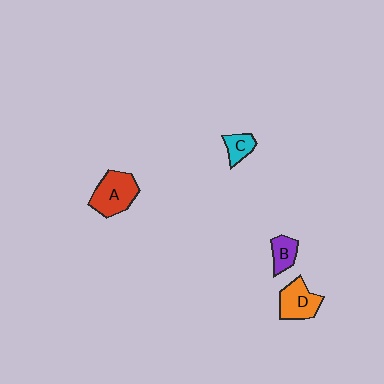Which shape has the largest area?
Shape A (red).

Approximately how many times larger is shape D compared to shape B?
Approximately 1.6 times.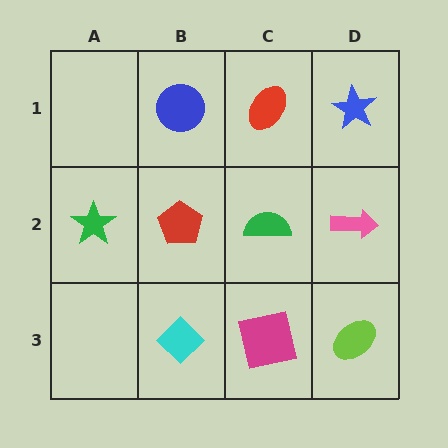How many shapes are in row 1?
3 shapes.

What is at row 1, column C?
A red ellipse.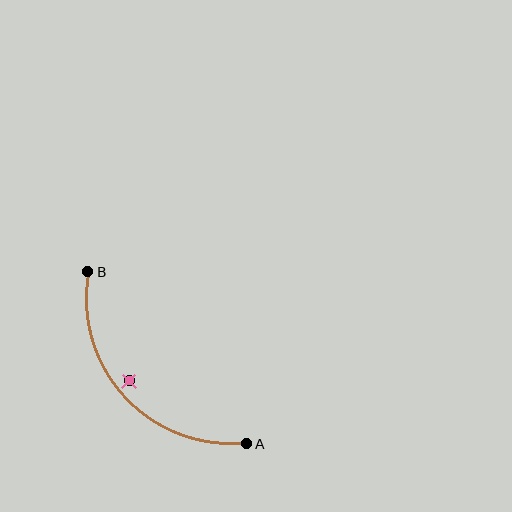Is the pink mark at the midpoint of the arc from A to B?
No — the pink mark does not lie on the arc at all. It sits slightly inside the curve.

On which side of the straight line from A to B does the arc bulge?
The arc bulges below and to the left of the straight line connecting A and B.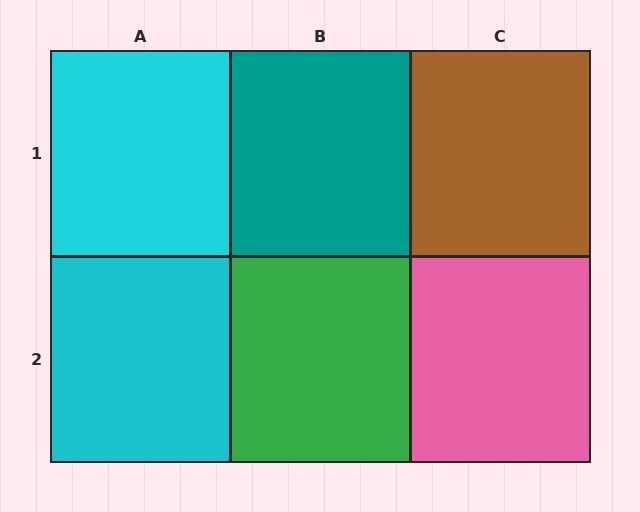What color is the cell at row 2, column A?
Cyan.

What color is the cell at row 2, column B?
Green.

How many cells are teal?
1 cell is teal.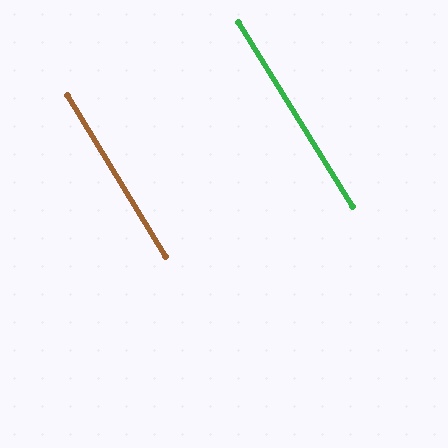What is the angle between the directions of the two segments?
Approximately 1 degree.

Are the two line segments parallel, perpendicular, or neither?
Parallel — their directions differ by only 0.6°.